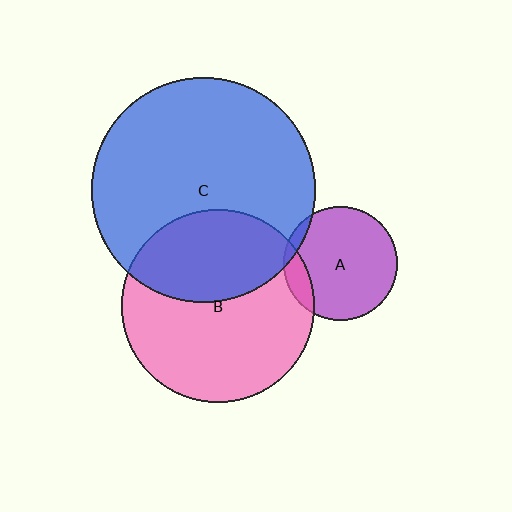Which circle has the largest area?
Circle C (blue).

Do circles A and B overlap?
Yes.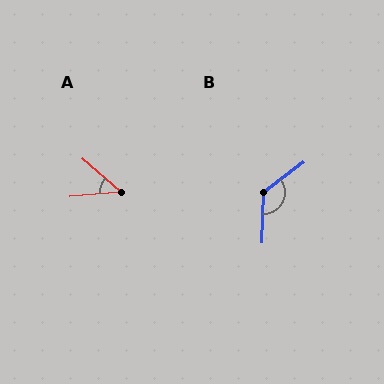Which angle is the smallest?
A, at approximately 46 degrees.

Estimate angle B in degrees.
Approximately 128 degrees.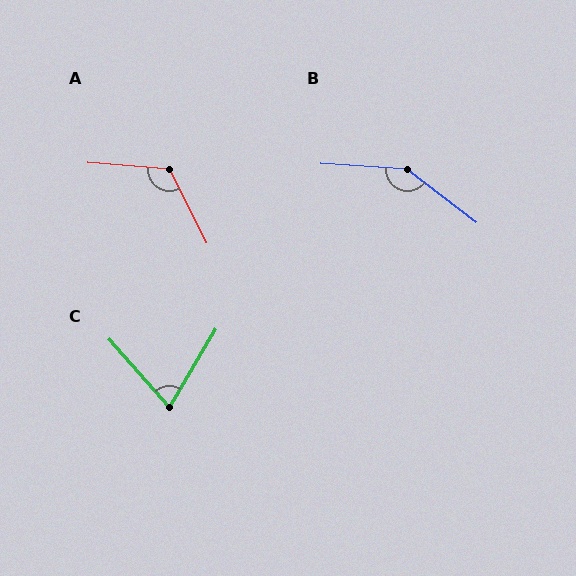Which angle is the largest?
B, at approximately 146 degrees.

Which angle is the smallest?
C, at approximately 72 degrees.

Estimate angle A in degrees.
Approximately 121 degrees.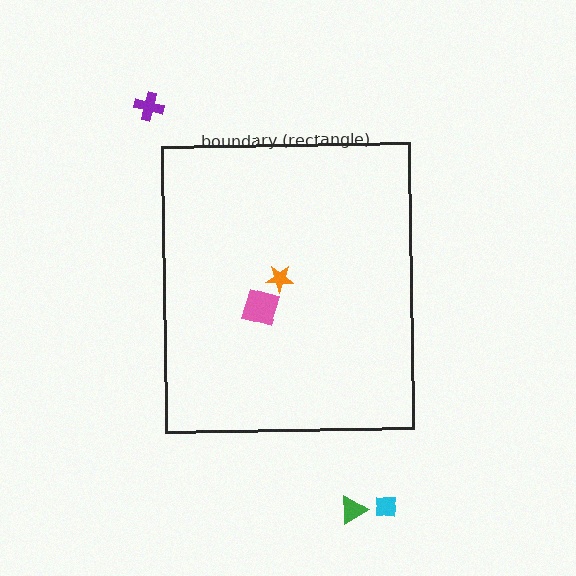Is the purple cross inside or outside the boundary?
Outside.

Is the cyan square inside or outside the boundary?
Outside.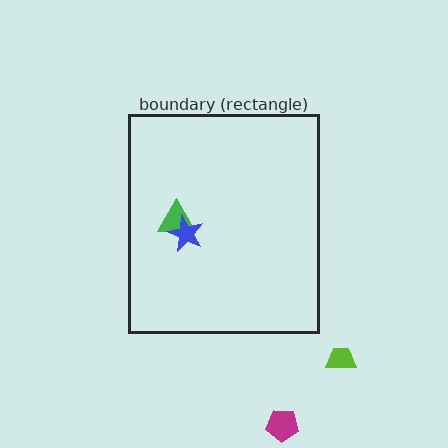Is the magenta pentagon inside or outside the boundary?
Outside.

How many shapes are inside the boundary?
2 inside, 2 outside.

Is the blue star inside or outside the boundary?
Inside.